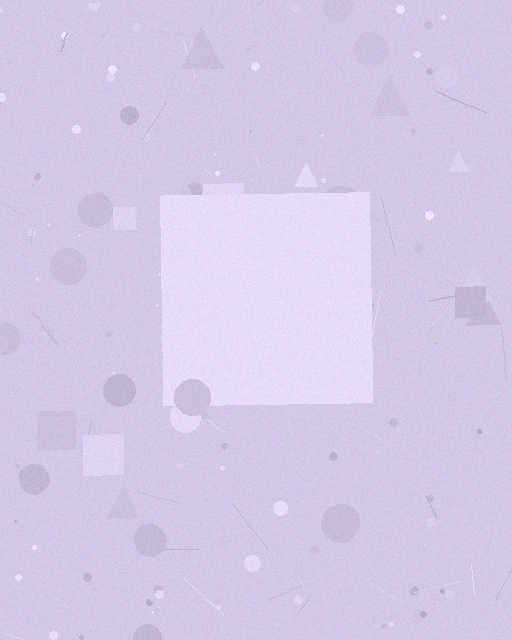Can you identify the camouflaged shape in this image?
The camouflaged shape is a square.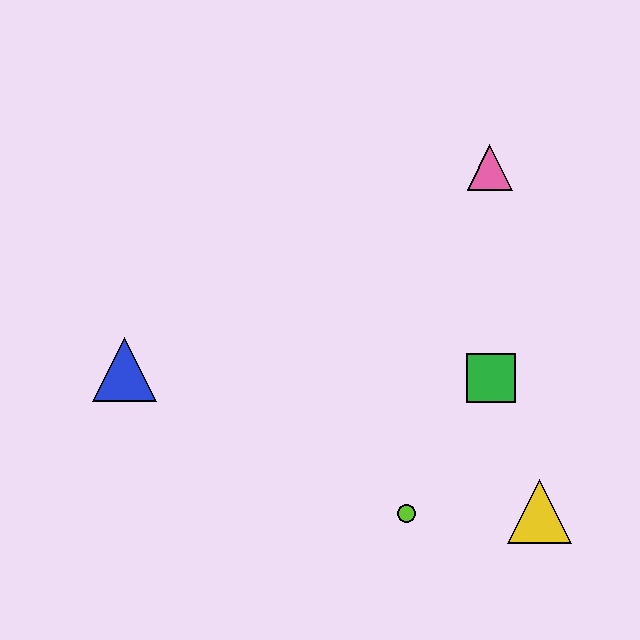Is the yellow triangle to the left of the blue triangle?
No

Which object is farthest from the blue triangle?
The yellow triangle is farthest from the blue triangle.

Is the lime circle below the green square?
Yes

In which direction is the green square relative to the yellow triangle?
The green square is above the yellow triangle.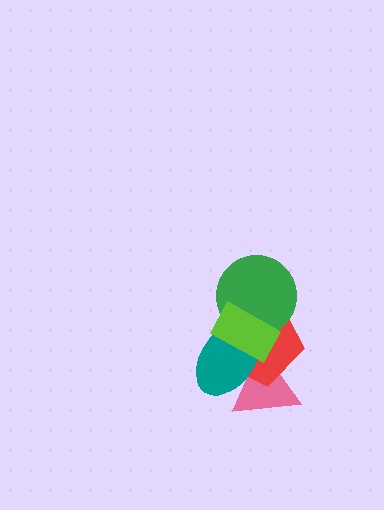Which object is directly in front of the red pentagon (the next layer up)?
The green circle is directly in front of the red pentagon.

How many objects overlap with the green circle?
3 objects overlap with the green circle.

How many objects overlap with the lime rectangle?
4 objects overlap with the lime rectangle.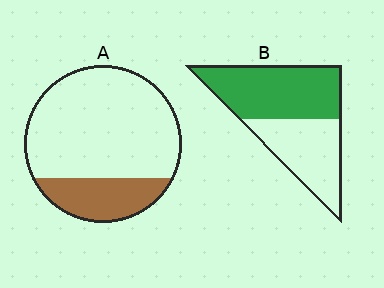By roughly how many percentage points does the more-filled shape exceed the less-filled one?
By roughly 35 percentage points (B over A).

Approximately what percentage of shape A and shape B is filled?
A is approximately 25% and B is approximately 55%.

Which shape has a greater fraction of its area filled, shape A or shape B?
Shape B.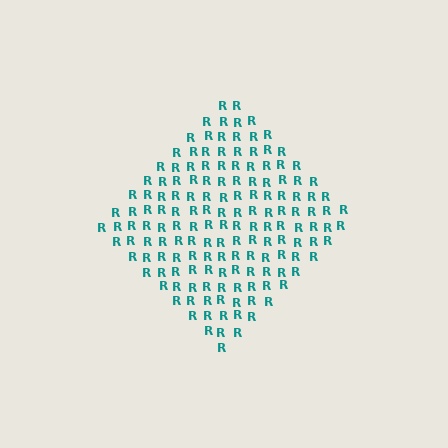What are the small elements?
The small elements are letter R's.